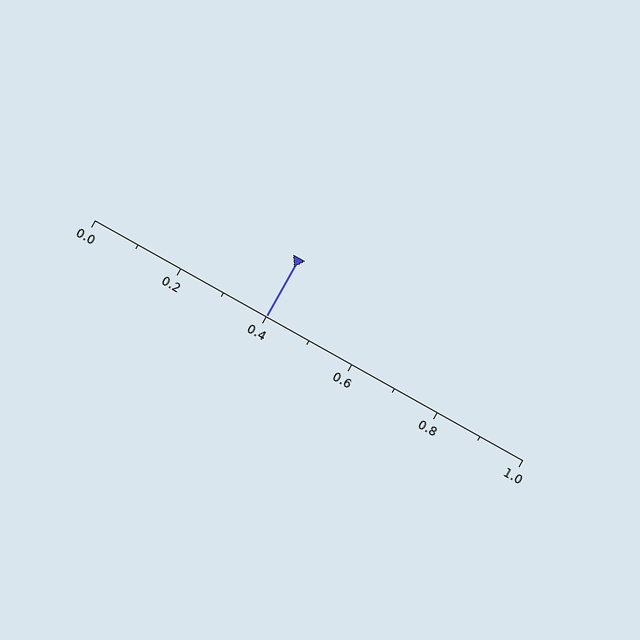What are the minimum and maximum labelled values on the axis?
The axis runs from 0.0 to 1.0.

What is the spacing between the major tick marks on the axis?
The major ticks are spaced 0.2 apart.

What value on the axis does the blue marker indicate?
The marker indicates approximately 0.4.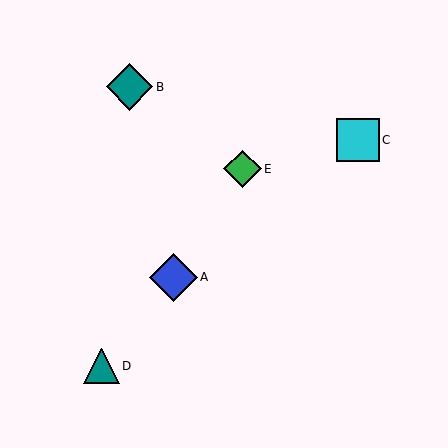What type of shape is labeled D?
Shape D is a teal triangle.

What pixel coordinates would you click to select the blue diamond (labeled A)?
Click at (173, 277) to select the blue diamond A.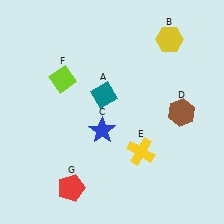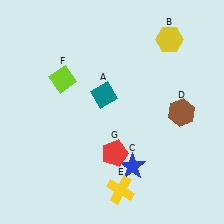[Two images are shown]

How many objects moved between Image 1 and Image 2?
3 objects moved between the two images.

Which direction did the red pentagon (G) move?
The red pentagon (G) moved right.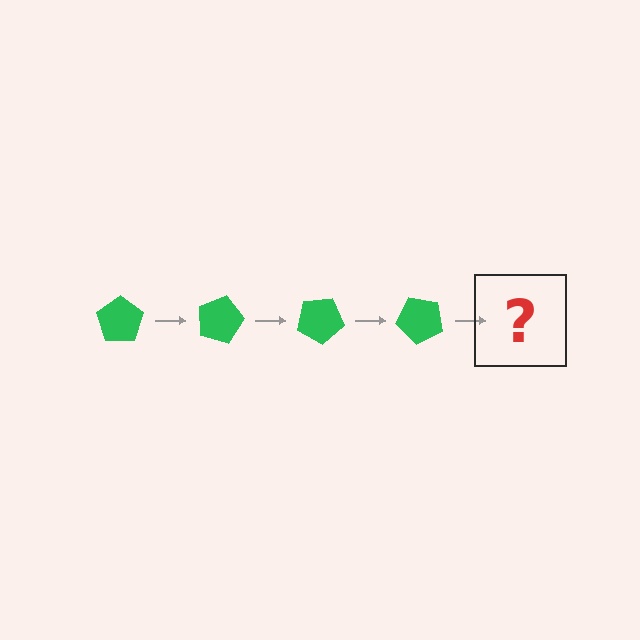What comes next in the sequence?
The next element should be a green pentagon rotated 60 degrees.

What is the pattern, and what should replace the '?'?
The pattern is that the pentagon rotates 15 degrees each step. The '?' should be a green pentagon rotated 60 degrees.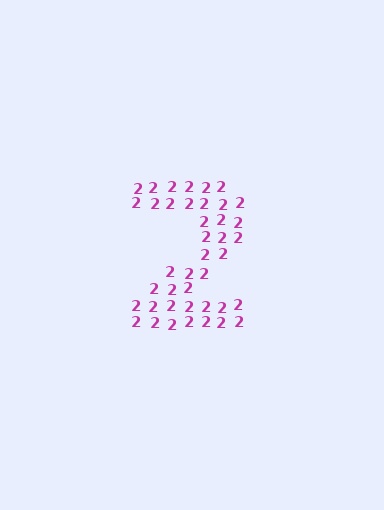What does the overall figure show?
The overall figure shows the digit 2.